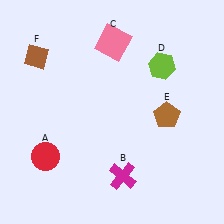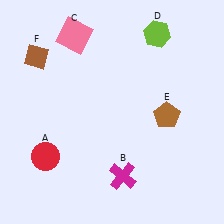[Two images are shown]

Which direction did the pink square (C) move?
The pink square (C) moved left.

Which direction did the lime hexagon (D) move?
The lime hexagon (D) moved up.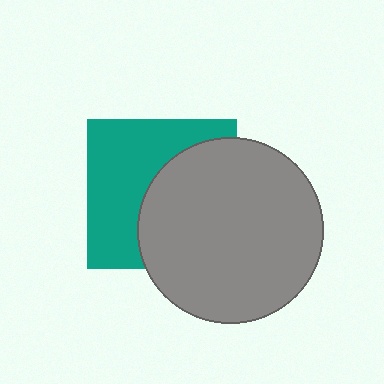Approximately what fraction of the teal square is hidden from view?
Roughly 50% of the teal square is hidden behind the gray circle.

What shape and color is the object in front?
The object in front is a gray circle.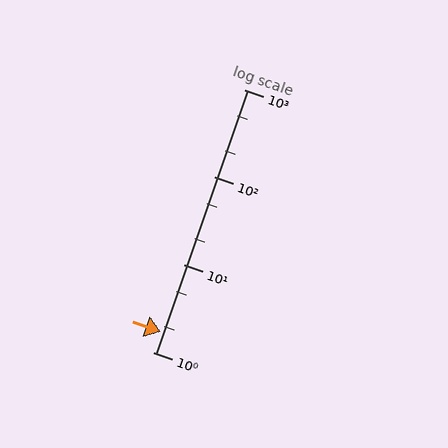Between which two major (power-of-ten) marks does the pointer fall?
The pointer is between 1 and 10.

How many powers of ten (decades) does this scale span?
The scale spans 3 decades, from 1 to 1000.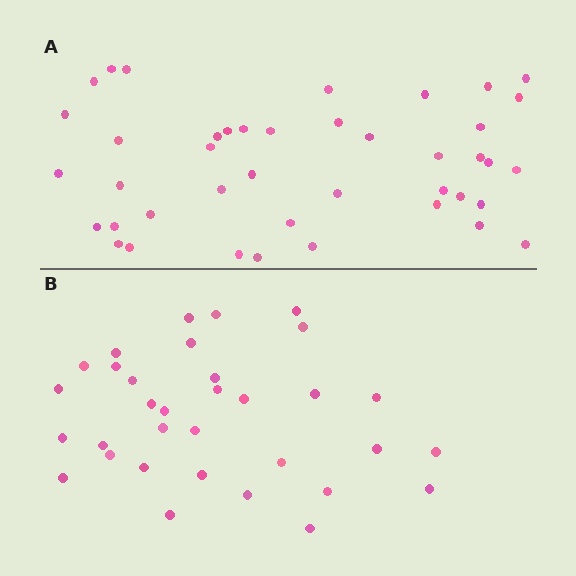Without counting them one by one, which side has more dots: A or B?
Region A (the top region) has more dots.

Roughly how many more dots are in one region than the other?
Region A has roughly 8 or so more dots than region B.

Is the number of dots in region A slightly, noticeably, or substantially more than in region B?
Region A has noticeably more, but not dramatically so. The ratio is roughly 1.3 to 1.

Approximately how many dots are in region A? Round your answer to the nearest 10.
About 40 dots. (The exact count is 42, which rounds to 40.)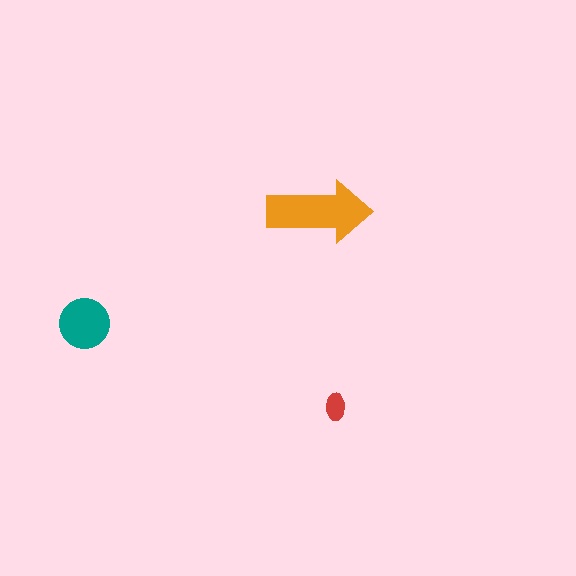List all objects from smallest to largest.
The red ellipse, the teal circle, the orange arrow.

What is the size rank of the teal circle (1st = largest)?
2nd.